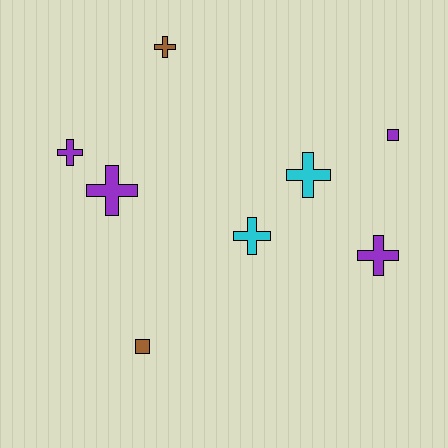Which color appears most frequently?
Purple, with 4 objects.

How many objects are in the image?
There are 8 objects.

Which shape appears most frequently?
Cross, with 6 objects.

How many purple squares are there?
There is 1 purple square.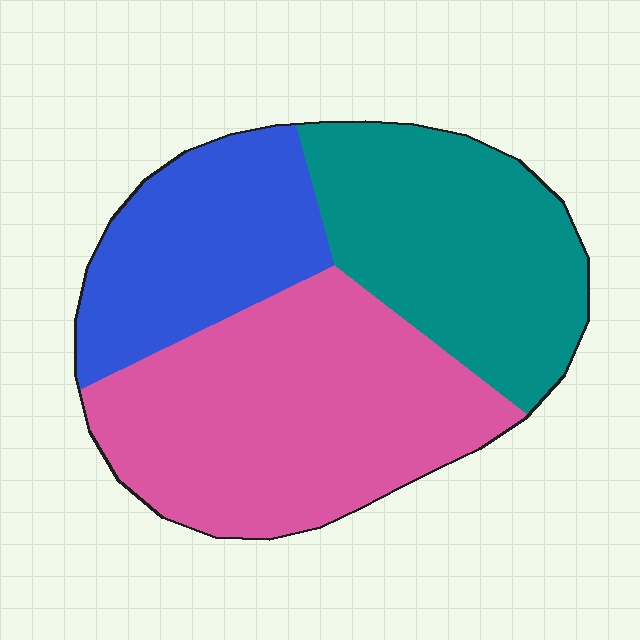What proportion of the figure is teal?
Teal covers 32% of the figure.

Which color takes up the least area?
Blue, at roughly 25%.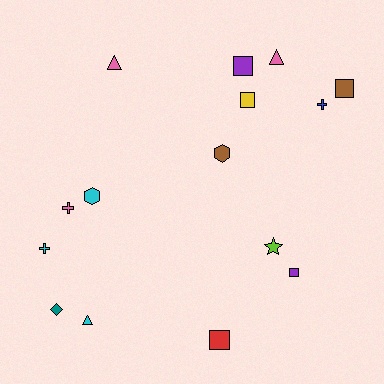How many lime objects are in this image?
There is 1 lime object.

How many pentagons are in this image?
There are no pentagons.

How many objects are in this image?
There are 15 objects.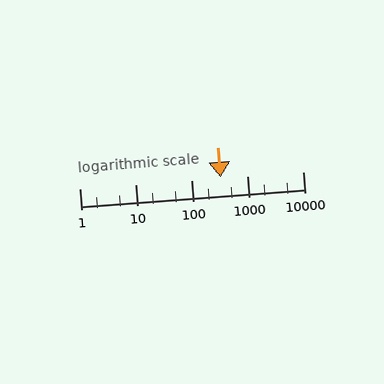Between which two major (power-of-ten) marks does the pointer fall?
The pointer is between 100 and 1000.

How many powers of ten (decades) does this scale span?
The scale spans 4 decades, from 1 to 10000.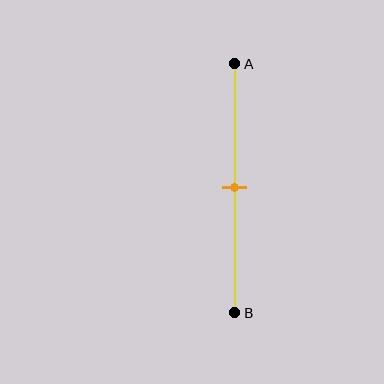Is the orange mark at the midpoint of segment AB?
Yes, the mark is approximately at the midpoint.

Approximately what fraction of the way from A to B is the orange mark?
The orange mark is approximately 50% of the way from A to B.